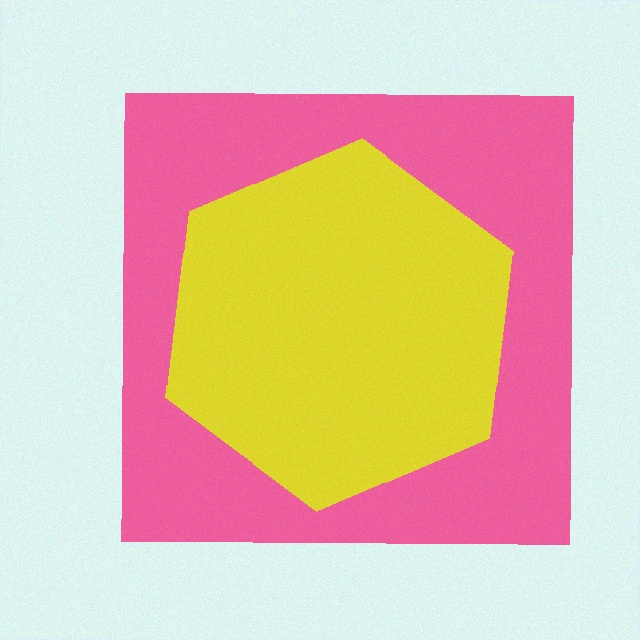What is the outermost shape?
The pink square.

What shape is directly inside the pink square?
The yellow hexagon.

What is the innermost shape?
The yellow hexagon.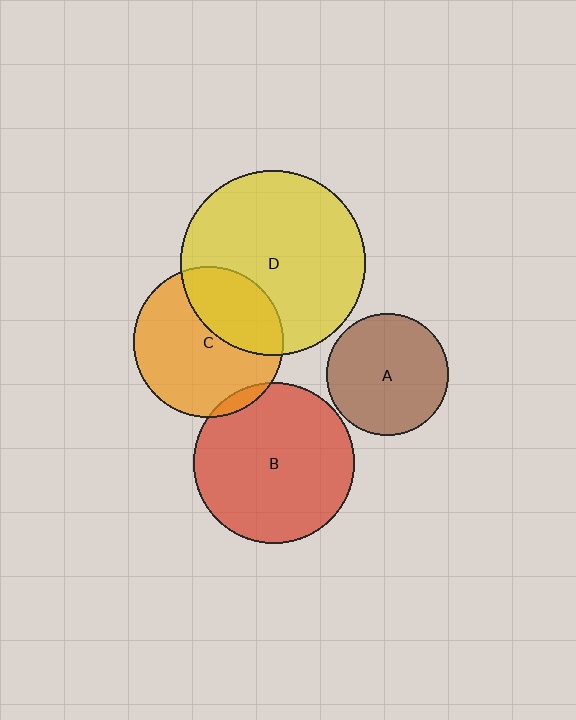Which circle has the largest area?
Circle D (yellow).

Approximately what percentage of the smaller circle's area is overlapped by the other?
Approximately 35%.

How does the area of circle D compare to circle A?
Approximately 2.3 times.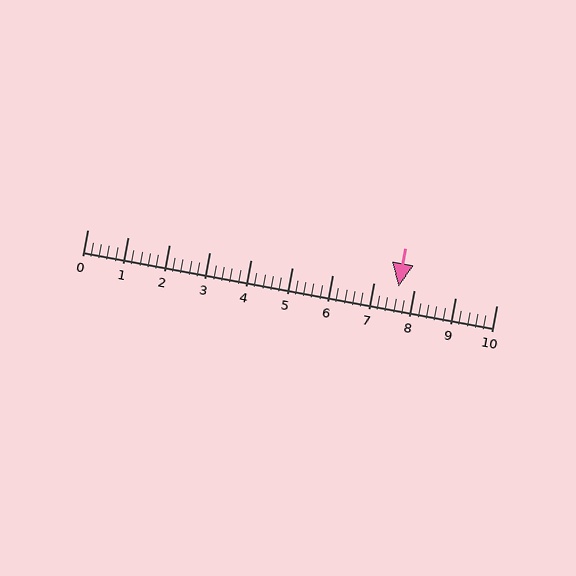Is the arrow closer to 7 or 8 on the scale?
The arrow is closer to 8.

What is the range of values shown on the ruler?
The ruler shows values from 0 to 10.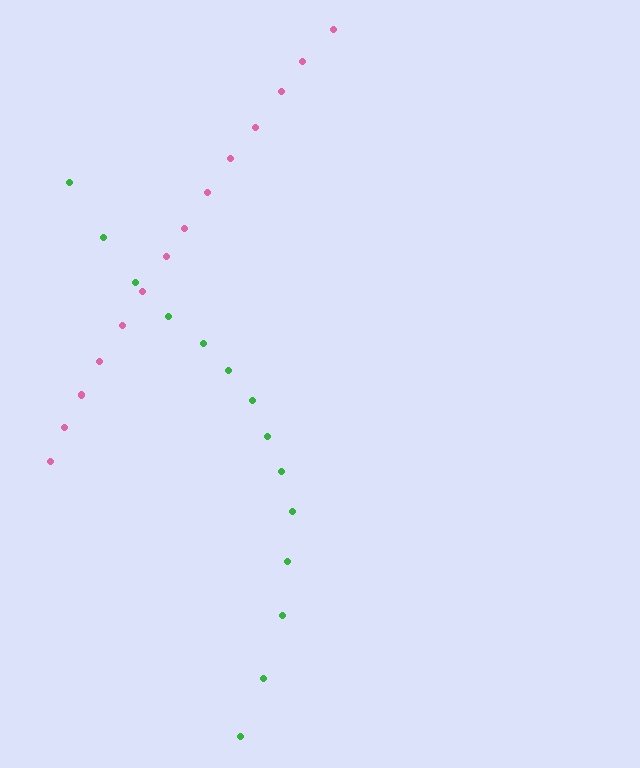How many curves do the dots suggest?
There are 2 distinct paths.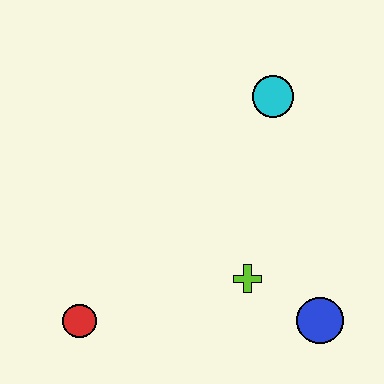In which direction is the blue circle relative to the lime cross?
The blue circle is to the right of the lime cross.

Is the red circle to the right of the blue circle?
No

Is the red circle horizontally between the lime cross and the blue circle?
No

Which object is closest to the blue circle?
The lime cross is closest to the blue circle.